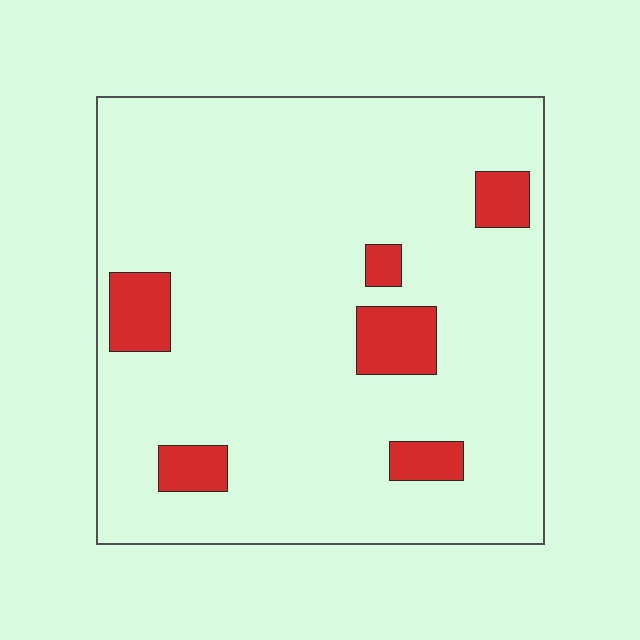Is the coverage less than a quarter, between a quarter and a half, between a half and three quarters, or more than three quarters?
Less than a quarter.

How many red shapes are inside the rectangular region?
6.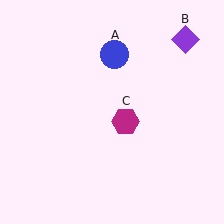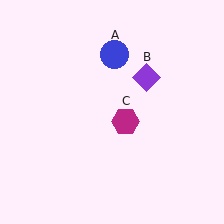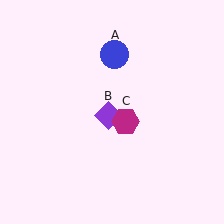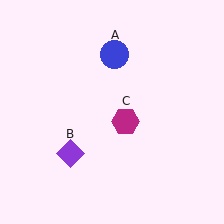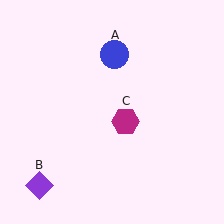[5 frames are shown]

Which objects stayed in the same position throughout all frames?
Blue circle (object A) and magenta hexagon (object C) remained stationary.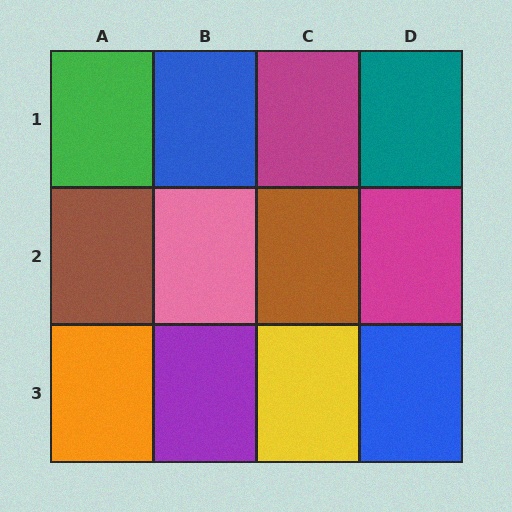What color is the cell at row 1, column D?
Teal.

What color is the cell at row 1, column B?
Blue.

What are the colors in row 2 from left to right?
Brown, pink, brown, magenta.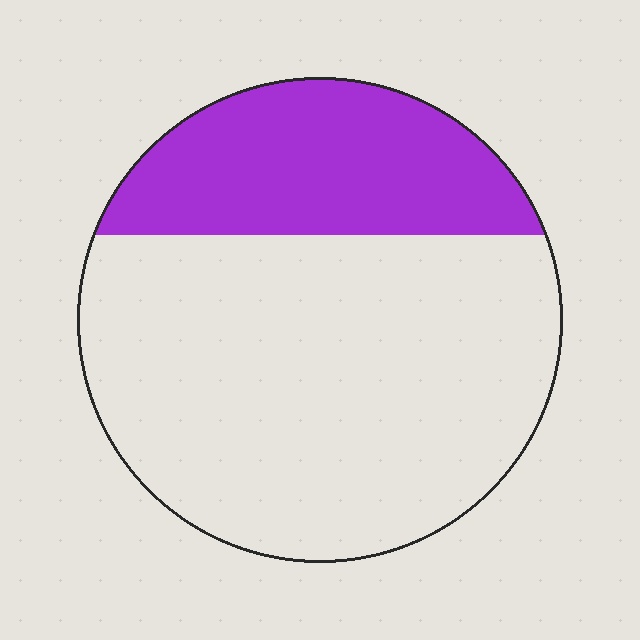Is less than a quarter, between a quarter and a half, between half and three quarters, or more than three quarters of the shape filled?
Between a quarter and a half.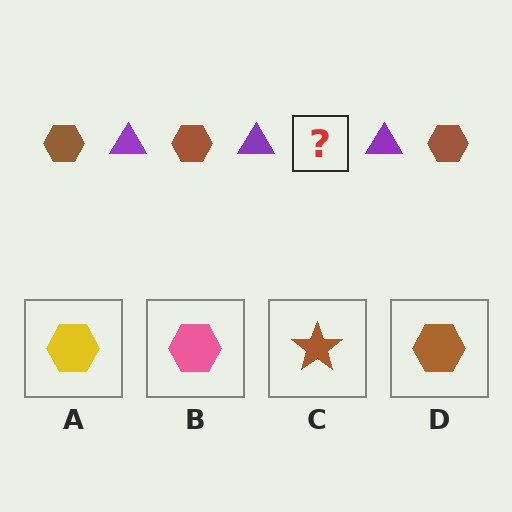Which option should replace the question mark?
Option D.